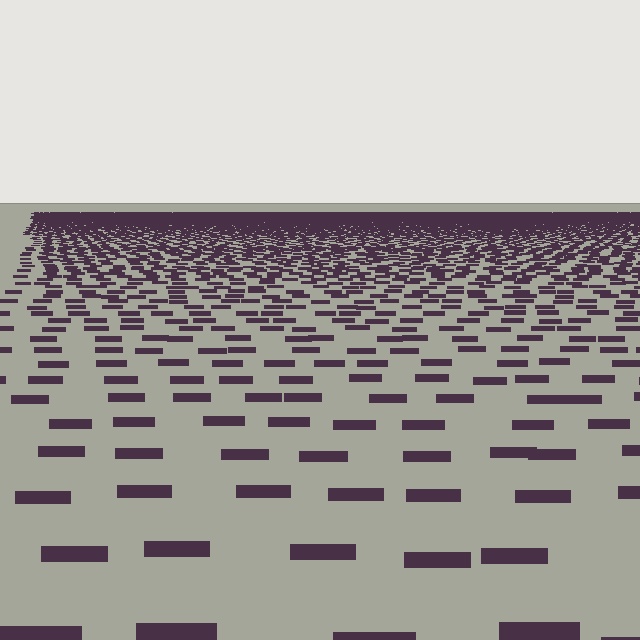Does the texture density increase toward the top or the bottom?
Density increases toward the top.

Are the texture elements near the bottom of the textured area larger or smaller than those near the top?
Larger. Near the bottom, elements are closer to the viewer and appear at a bigger on-screen size.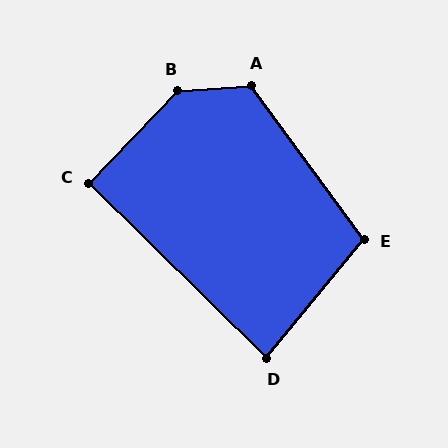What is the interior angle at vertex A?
Approximately 122 degrees (obtuse).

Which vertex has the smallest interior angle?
D, at approximately 85 degrees.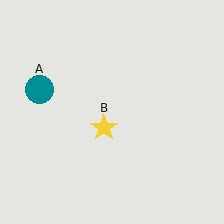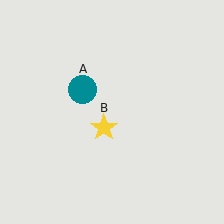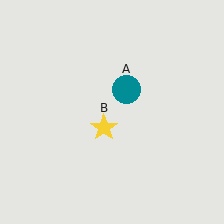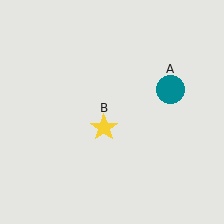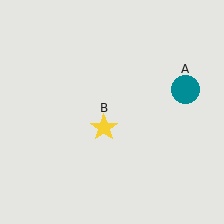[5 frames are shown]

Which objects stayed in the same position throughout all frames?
Yellow star (object B) remained stationary.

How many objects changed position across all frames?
1 object changed position: teal circle (object A).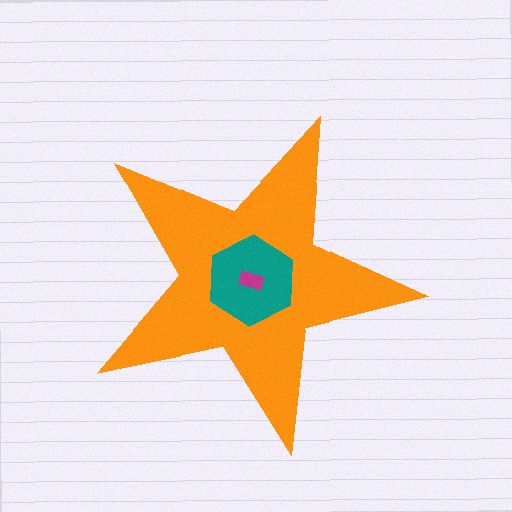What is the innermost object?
The magenta rectangle.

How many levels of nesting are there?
3.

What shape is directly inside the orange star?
The teal hexagon.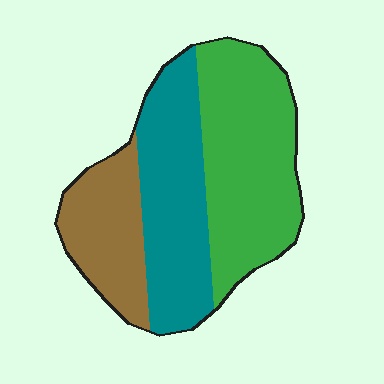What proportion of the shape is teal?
Teal takes up between a quarter and a half of the shape.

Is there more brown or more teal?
Teal.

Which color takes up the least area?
Brown, at roughly 25%.